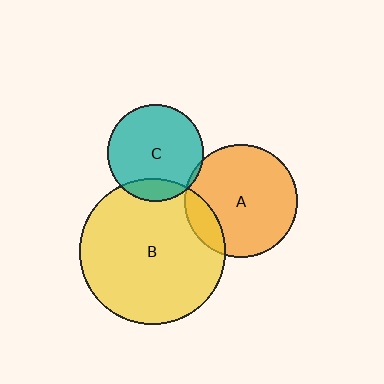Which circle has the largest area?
Circle B (yellow).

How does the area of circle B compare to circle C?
Approximately 2.3 times.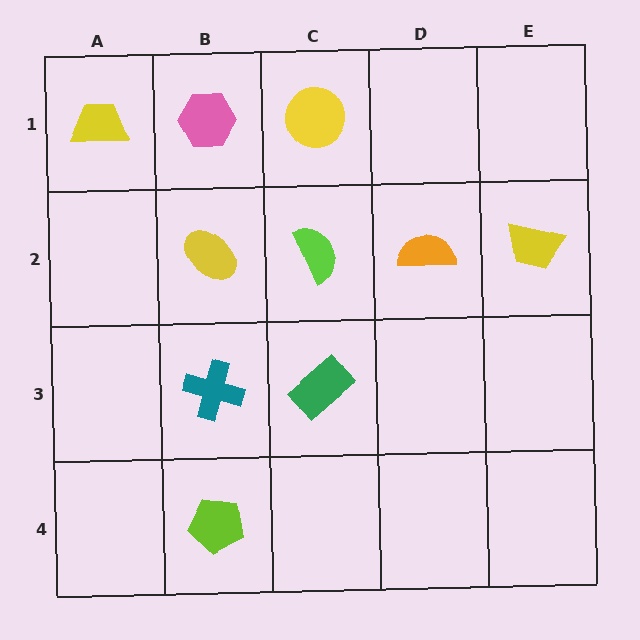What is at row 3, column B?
A teal cross.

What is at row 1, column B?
A pink hexagon.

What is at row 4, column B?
A lime pentagon.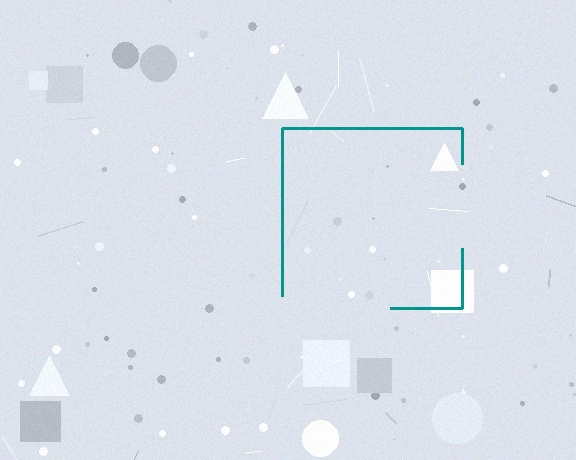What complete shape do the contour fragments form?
The contour fragments form a square.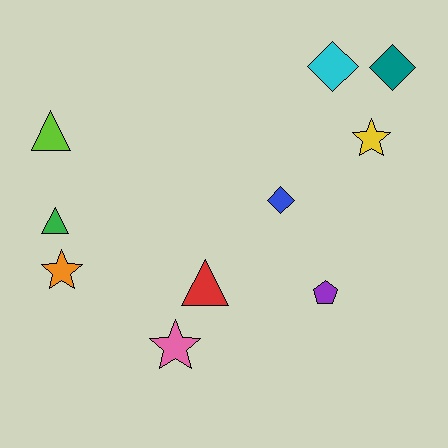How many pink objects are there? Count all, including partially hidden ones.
There is 1 pink object.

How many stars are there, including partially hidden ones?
There are 3 stars.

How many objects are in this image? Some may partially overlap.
There are 10 objects.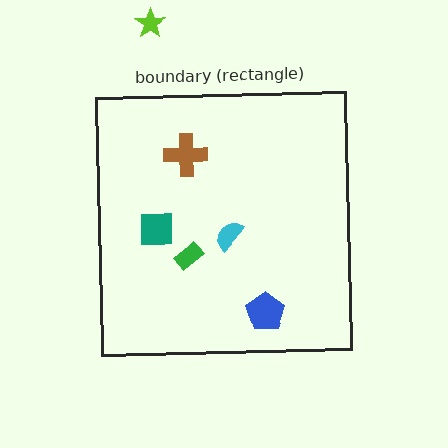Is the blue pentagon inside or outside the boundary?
Inside.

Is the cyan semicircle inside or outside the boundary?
Inside.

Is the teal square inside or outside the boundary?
Inside.